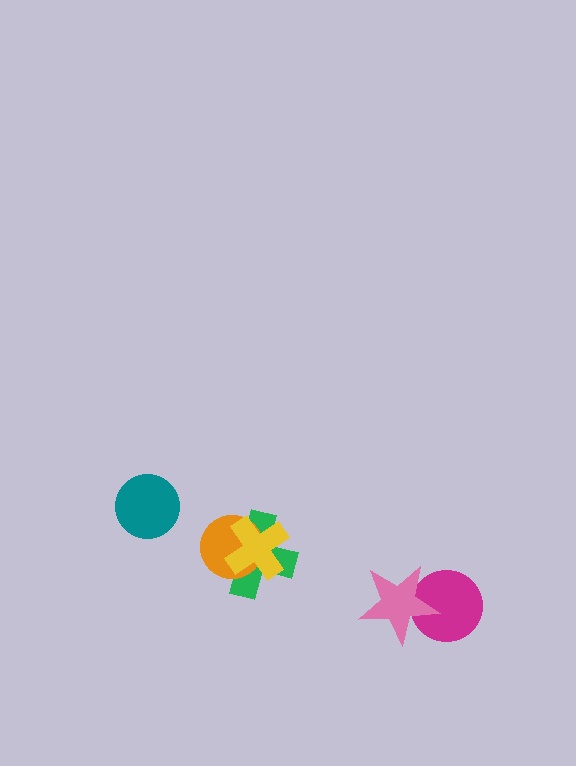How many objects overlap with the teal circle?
0 objects overlap with the teal circle.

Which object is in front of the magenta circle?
The pink star is in front of the magenta circle.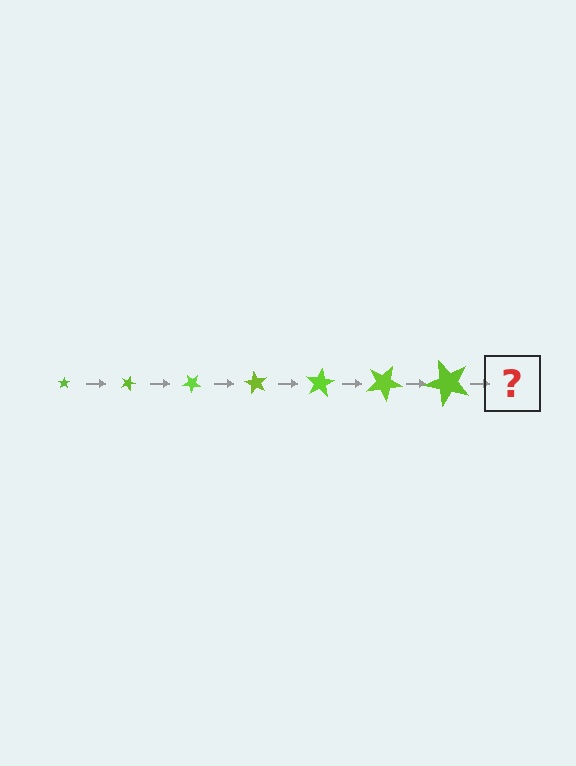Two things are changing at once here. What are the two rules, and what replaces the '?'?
The two rules are that the star grows larger each step and it rotates 20 degrees each step. The '?' should be a star, larger than the previous one and rotated 140 degrees from the start.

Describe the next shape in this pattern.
It should be a star, larger than the previous one and rotated 140 degrees from the start.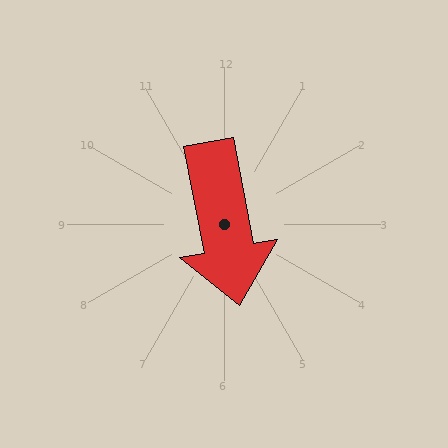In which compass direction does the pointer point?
South.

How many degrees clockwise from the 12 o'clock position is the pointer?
Approximately 169 degrees.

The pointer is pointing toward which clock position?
Roughly 6 o'clock.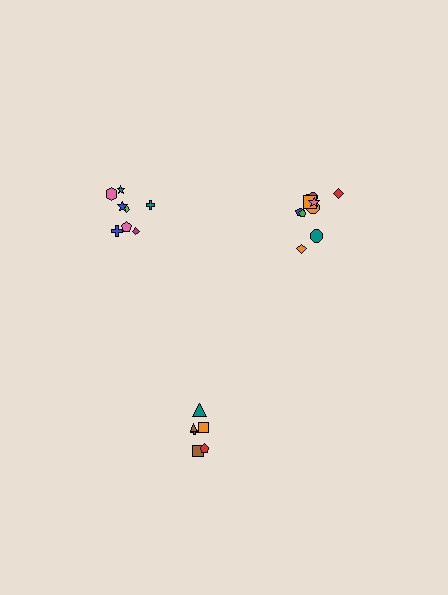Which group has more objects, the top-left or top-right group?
The top-right group.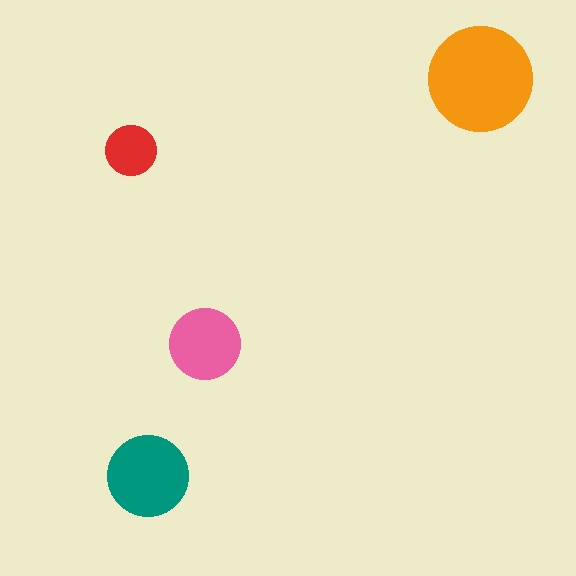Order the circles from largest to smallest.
the orange one, the teal one, the pink one, the red one.